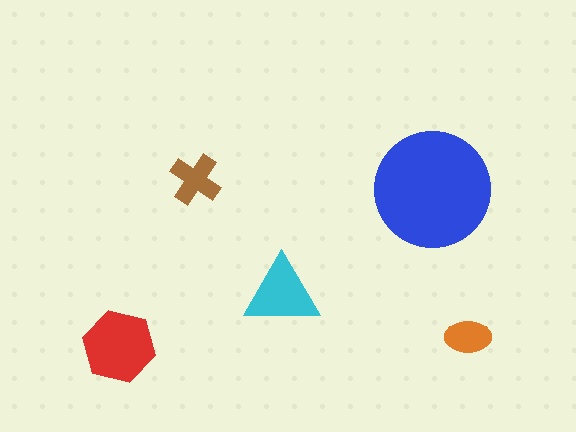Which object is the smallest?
The orange ellipse.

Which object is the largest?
The blue circle.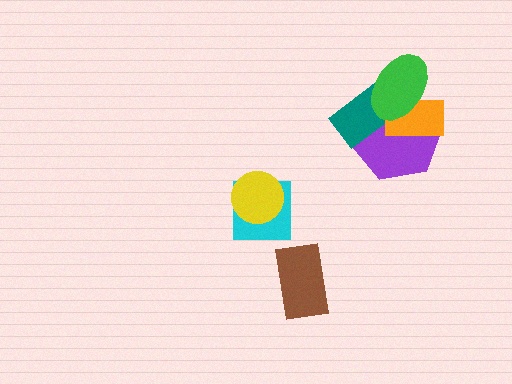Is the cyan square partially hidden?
Yes, it is partially covered by another shape.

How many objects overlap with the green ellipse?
3 objects overlap with the green ellipse.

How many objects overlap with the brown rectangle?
0 objects overlap with the brown rectangle.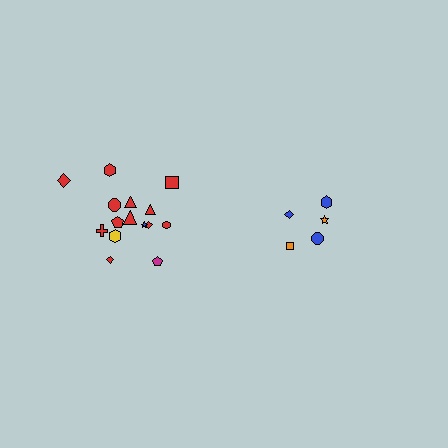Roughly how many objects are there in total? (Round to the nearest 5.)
Roughly 20 objects in total.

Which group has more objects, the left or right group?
The left group.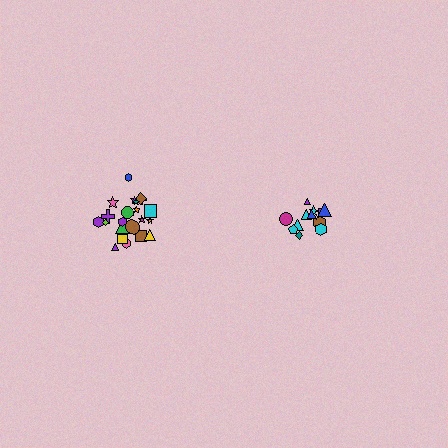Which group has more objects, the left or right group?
The left group.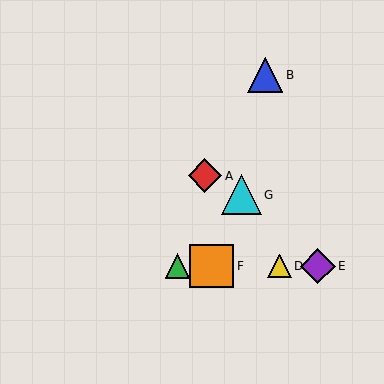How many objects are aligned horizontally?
4 objects (C, D, E, F) are aligned horizontally.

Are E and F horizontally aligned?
Yes, both are at y≈266.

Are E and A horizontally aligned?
No, E is at y≈266 and A is at y≈176.